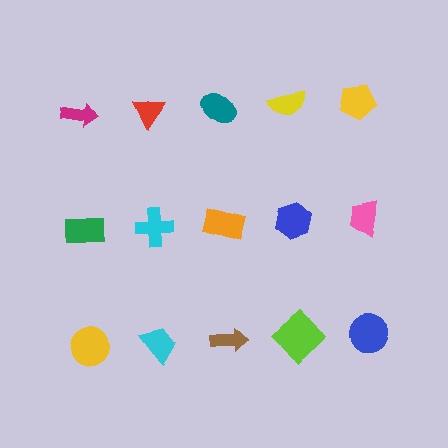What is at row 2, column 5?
A pink trapezoid.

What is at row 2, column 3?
An orange rectangle.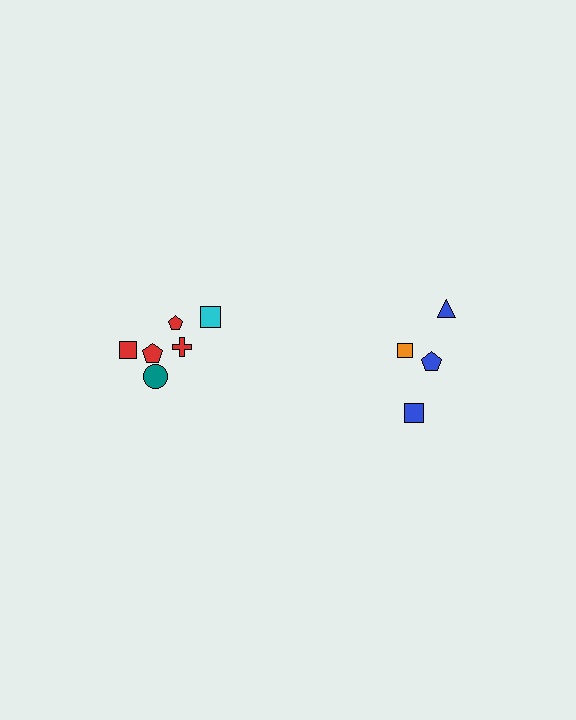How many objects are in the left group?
There are 6 objects.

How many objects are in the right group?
There are 4 objects.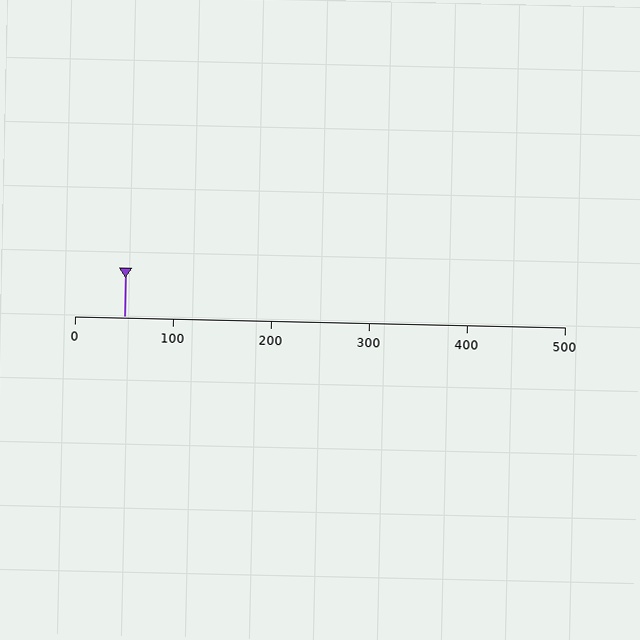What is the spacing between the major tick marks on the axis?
The major ticks are spaced 100 apart.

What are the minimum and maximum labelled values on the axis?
The axis runs from 0 to 500.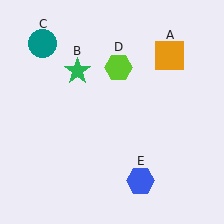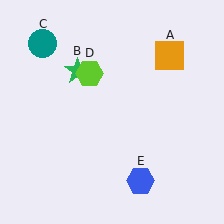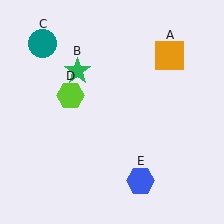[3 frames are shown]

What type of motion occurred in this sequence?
The lime hexagon (object D) rotated counterclockwise around the center of the scene.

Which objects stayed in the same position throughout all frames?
Orange square (object A) and green star (object B) and teal circle (object C) and blue hexagon (object E) remained stationary.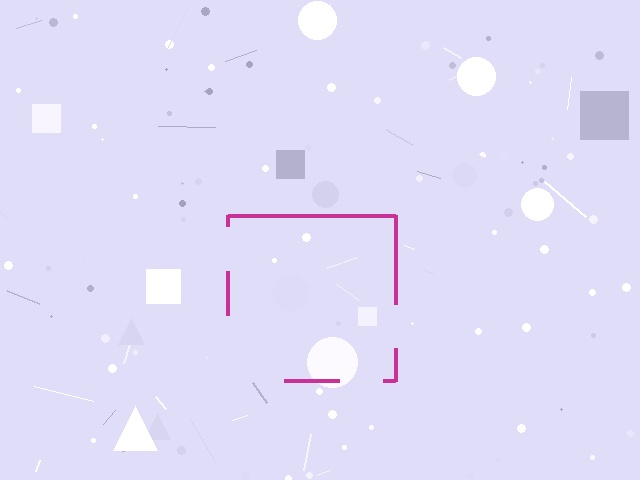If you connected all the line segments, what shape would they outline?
They would outline a square.